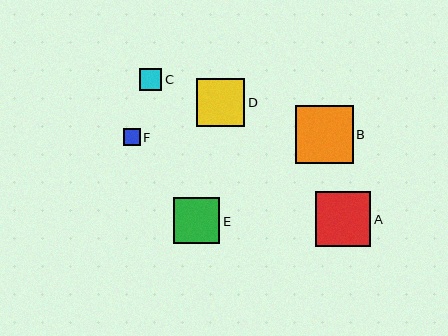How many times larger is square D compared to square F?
Square D is approximately 2.8 times the size of square F.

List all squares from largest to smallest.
From largest to smallest: B, A, D, E, C, F.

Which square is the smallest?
Square F is the smallest with a size of approximately 17 pixels.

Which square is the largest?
Square B is the largest with a size of approximately 58 pixels.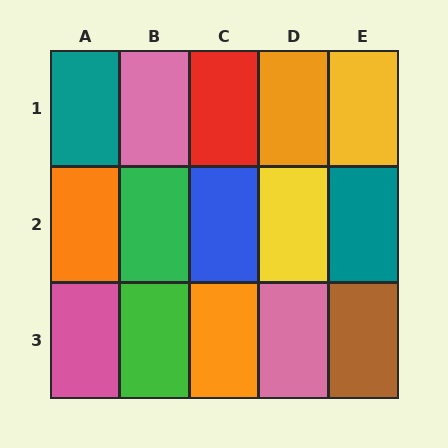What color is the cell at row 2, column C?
Blue.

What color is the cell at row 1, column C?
Red.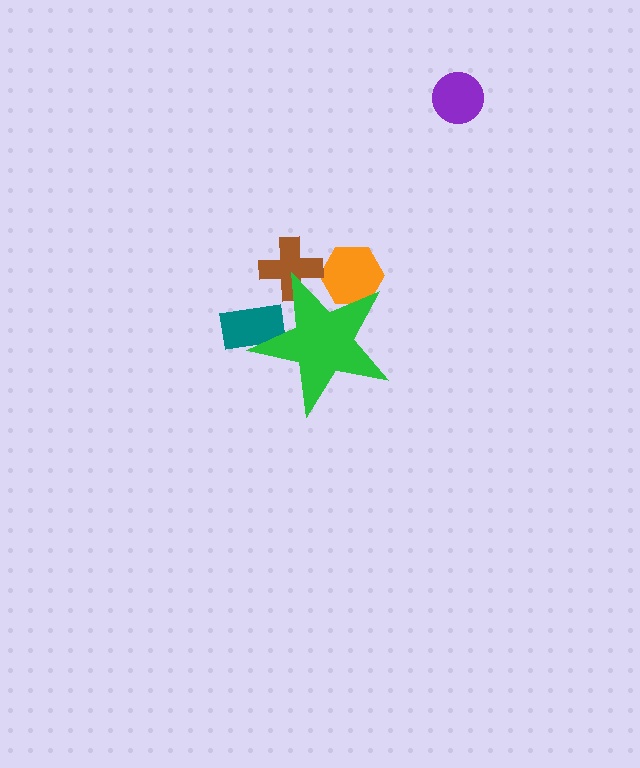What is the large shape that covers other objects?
A green star.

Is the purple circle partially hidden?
No, the purple circle is fully visible.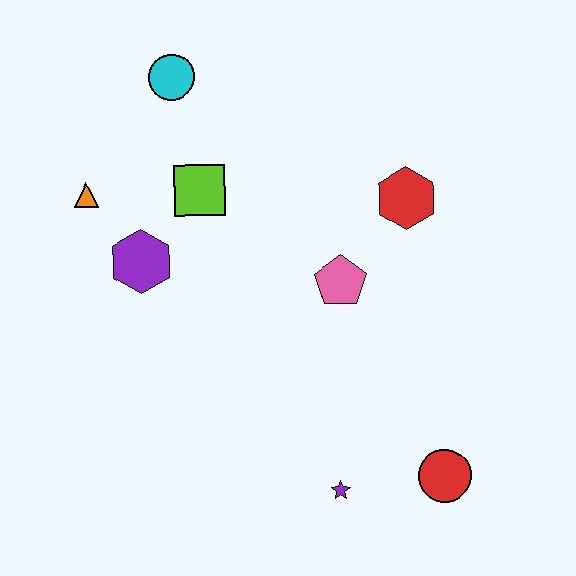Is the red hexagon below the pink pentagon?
No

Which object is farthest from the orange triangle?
The red circle is farthest from the orange triangle.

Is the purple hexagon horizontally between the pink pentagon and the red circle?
No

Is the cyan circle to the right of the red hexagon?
No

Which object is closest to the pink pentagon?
The red hexagon is closest to the pink pentagon.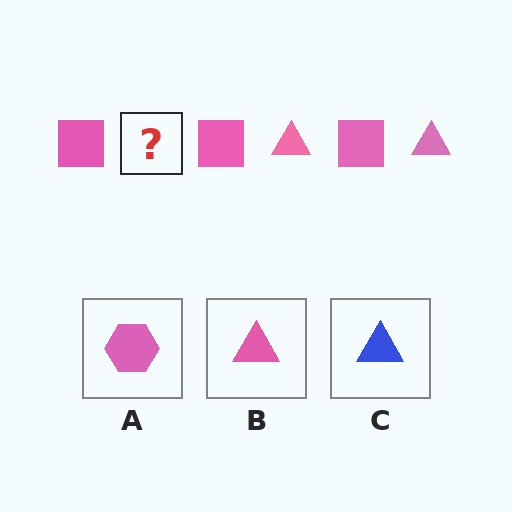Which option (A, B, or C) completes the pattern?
B.